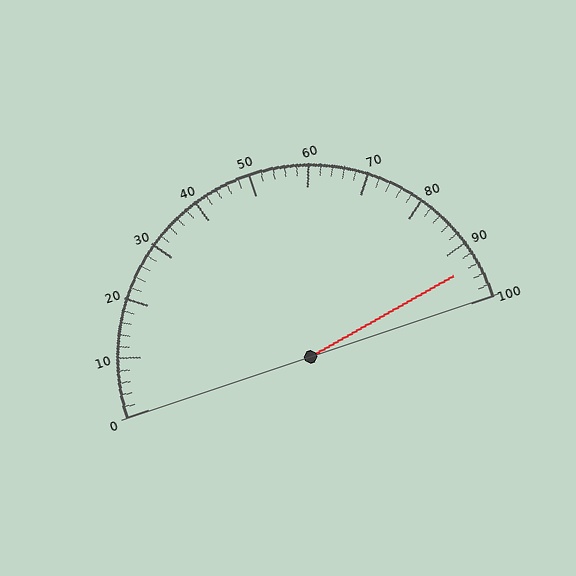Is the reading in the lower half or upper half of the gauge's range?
The reading is in the upper half of the range (0 to 100).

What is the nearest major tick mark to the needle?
The nearest major tick mark is 90.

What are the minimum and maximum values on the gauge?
The gauge ranges from 0 to 100.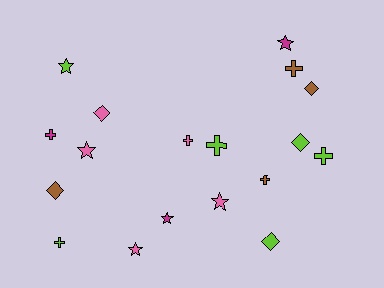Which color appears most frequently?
Lime, with 6 objects.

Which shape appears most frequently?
Cross, with 7 objects.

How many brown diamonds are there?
There are 2 brown diamonds.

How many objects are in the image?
There are 18 objects.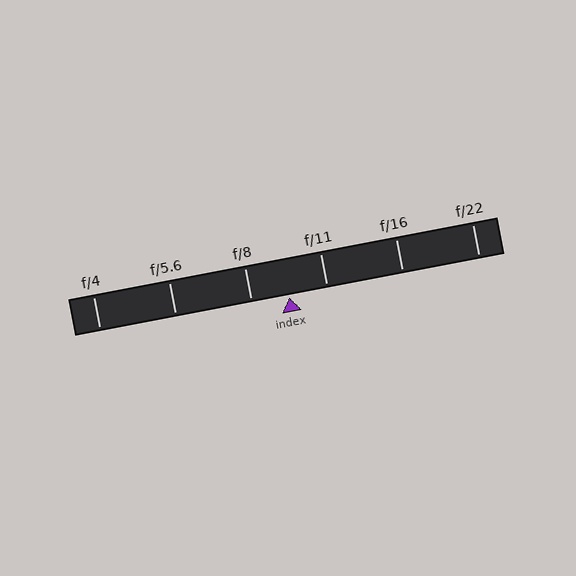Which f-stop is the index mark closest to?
The index mark is closest to f/8.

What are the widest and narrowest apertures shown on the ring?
The widest aperture shown is f/4 and the narrowest is f/22.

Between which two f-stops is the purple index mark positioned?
The index mark is between f/8 and f/11.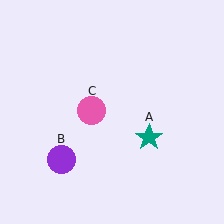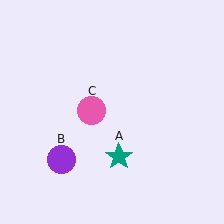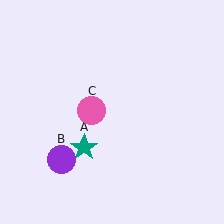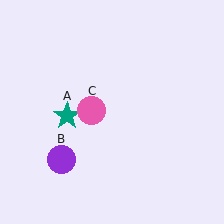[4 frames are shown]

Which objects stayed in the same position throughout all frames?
Purple circle (object B) and pink circle (object C) remained stationary.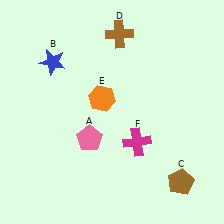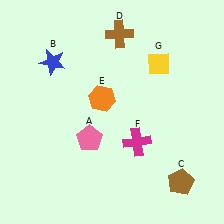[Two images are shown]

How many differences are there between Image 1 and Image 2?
There is 1 difference between the two images.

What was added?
A yellow diamond (G) was added in Image 2.